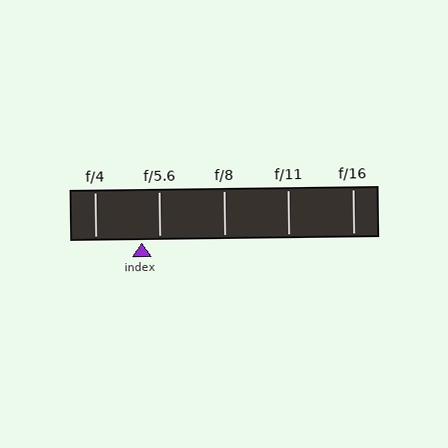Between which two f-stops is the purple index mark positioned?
The index mark is between f/4 and f/5.6.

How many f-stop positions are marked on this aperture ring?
There are 5 f-stop positions marked.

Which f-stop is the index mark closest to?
The index mark is closest to f/5.6.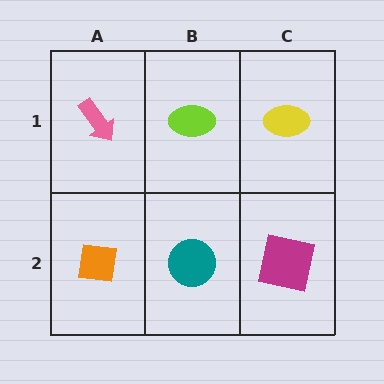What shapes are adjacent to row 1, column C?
A magenta square (row 2, column C), a lime ellipse (row 1, column B).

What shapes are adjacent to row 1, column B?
A teal circle (row 2, column B), a pink arrow (row 1, column A), a yellow ellipse (row 1, column C).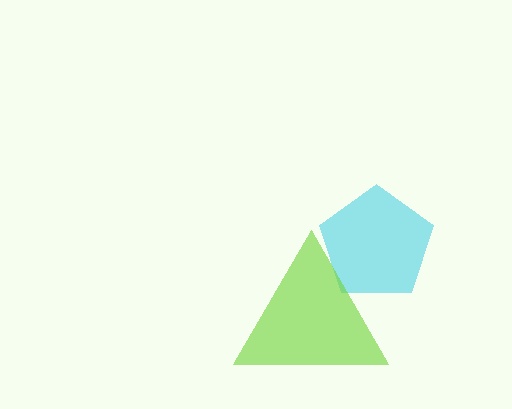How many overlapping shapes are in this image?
There are 2 overlapping shapes in the image.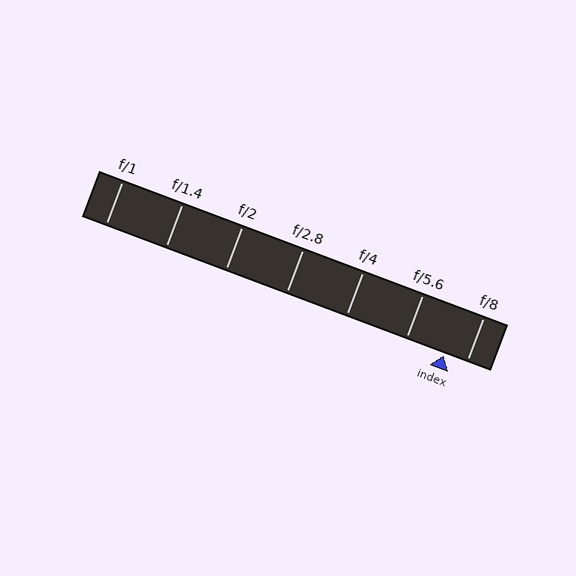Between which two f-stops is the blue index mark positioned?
The index mark is between f/5.6 and f/8.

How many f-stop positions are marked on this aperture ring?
There are 7 f-stop positions marked.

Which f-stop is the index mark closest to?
The index mark is closest to f/8.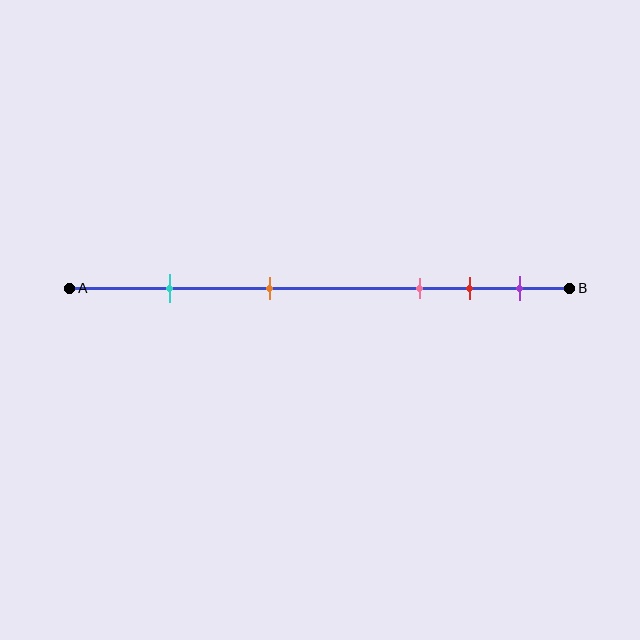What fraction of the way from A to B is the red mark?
The red mark is approximately 80% (0.8) of the way from A to B.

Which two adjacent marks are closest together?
The red and purple marks are the closest adjacent pair.